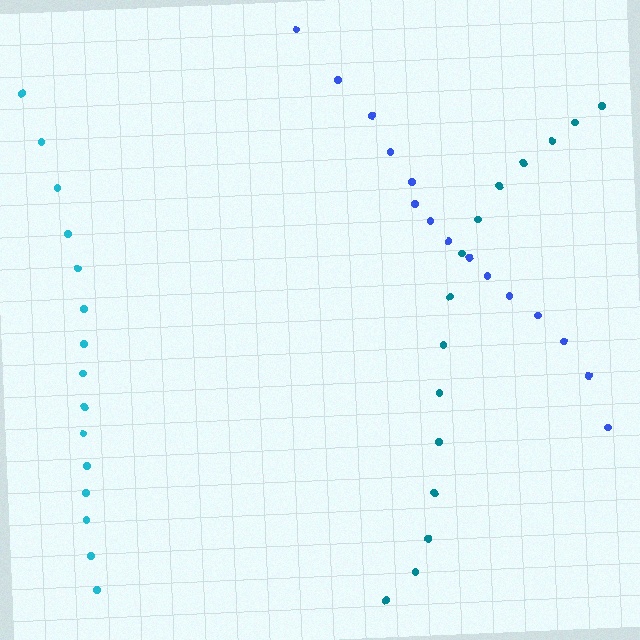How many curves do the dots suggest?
There are 3 distinct paths.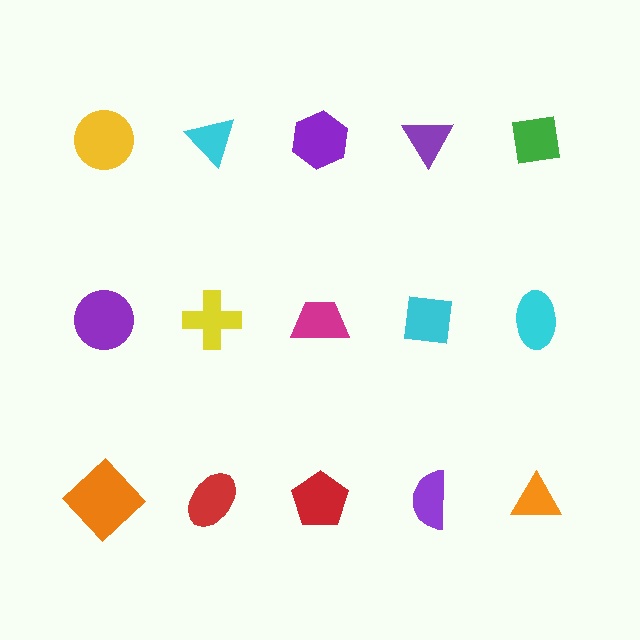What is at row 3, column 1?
An orange diamond.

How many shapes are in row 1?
5 shapes.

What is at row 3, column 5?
An orange triangle.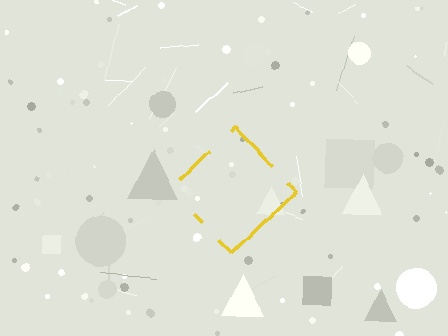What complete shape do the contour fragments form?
The contour fragments form a diamond.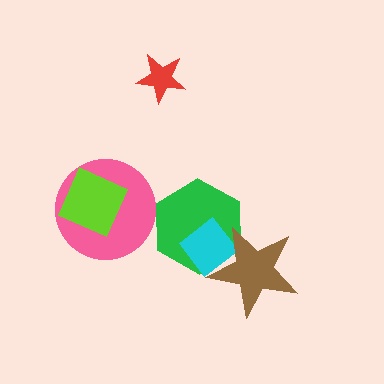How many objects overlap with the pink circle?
1 object overlaps with the pink circle.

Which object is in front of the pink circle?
The lime square is in front of the pink circle.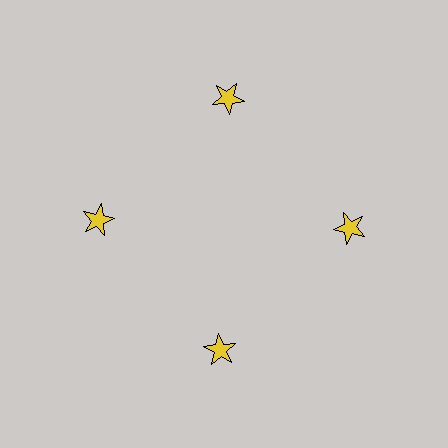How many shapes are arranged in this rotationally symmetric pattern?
There are 4 shapes, arranged in 4 groups of 1.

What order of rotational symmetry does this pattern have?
This pattern has 4-fold rotational symmetry.